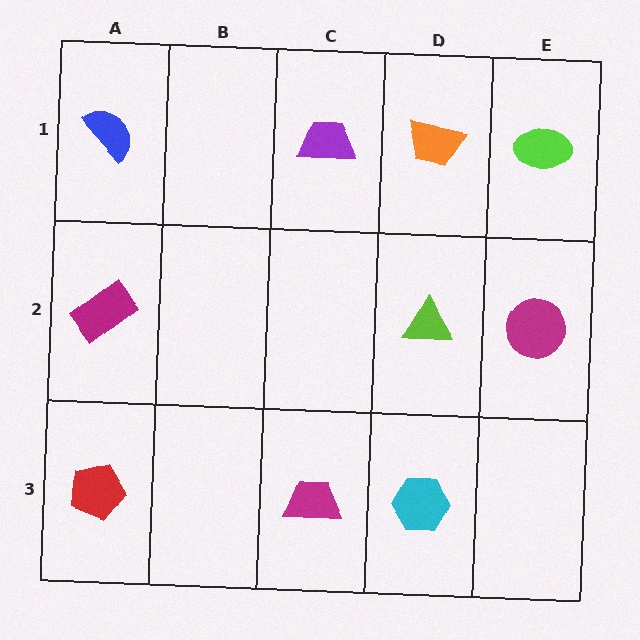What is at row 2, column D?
A lime triangle.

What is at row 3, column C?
A magenta trapezoid.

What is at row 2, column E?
A magenta circle.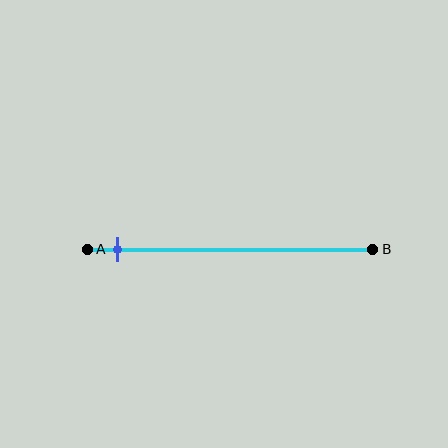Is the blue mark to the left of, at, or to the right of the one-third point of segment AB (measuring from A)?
The blue mark is to the left of the one-third point of segment AB.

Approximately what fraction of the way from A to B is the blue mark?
The blue mark is approximately 10% of the way from A to B.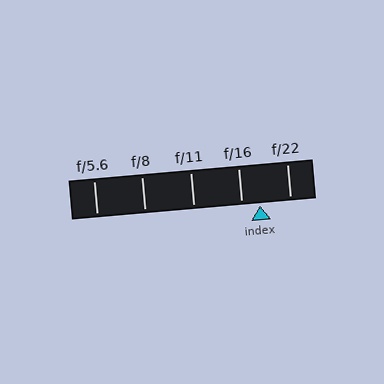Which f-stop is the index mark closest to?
The index mark is closest to f/16.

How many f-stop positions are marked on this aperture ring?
There are 5 f-stop positions marked.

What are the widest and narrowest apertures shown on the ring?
The widest aperture shown is f/5.6 and the narrowest is f/22.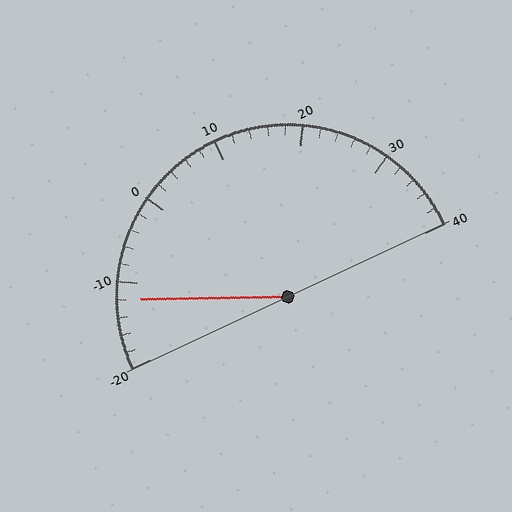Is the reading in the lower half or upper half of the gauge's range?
The reading is in the lower half of the range (-20 to 40).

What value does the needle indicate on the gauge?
The needle indicates approximately -12.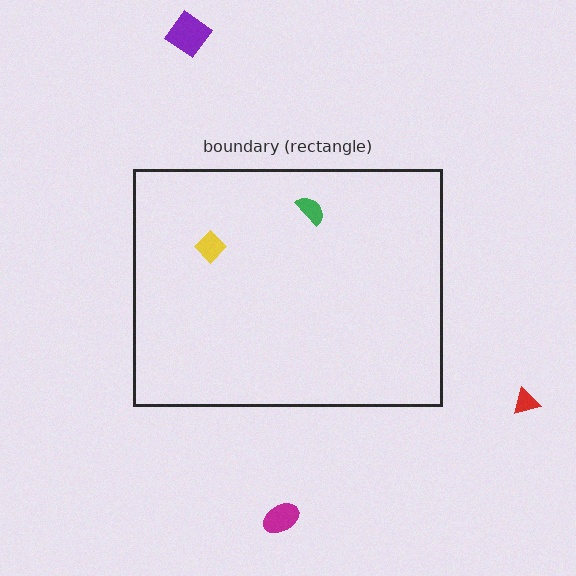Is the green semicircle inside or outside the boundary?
Inside.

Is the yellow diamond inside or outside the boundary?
Inside.